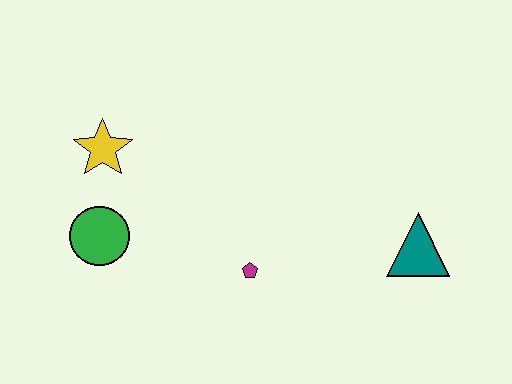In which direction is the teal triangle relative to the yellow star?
The teal triangle is to the right of the yellow star.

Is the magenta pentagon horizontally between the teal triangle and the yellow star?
Yes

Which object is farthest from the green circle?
The teal triangle is farthest from the green circle.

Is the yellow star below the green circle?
No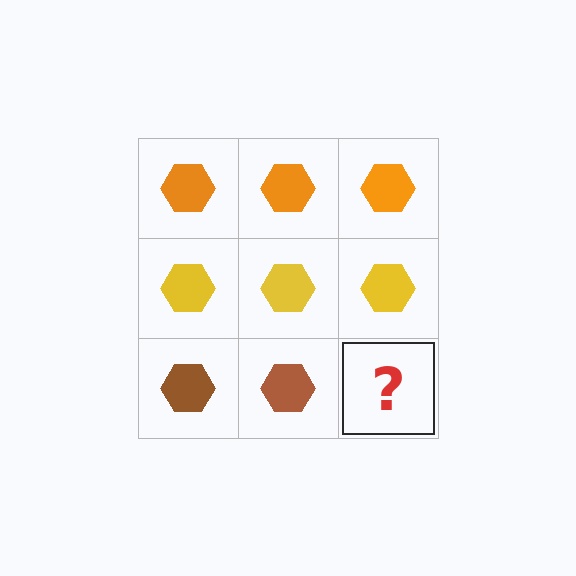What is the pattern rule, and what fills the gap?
The rule is that each row has a consistent color. The gap should be filled with a brown hexagon.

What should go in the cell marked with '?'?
The missing cell should contain a brown hexagon.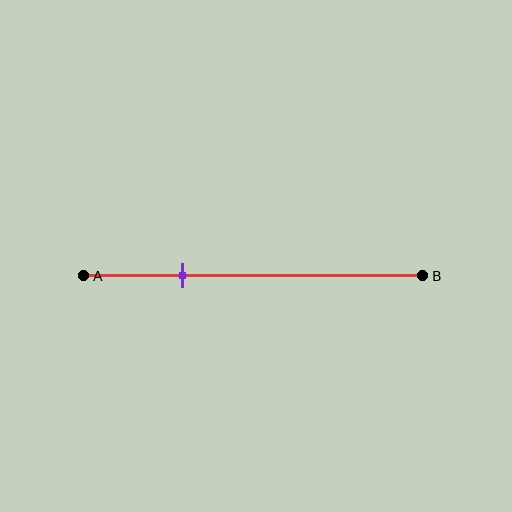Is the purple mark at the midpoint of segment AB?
No, the mark is at about 30% from A, not at the 50% midpoint.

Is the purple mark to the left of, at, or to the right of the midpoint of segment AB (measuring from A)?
The purple mark is to the left of the midpoint of segment AB.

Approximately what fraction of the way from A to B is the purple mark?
The purple mark is approximately 30% of the way from A to B.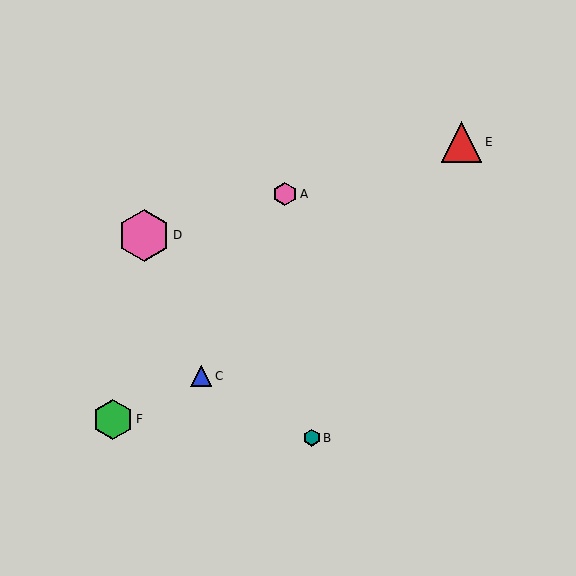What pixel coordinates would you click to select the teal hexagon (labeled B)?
Click at (312, 438) to select the teal hexagon B.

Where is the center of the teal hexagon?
The center of the teal hexagon is at (312, 438).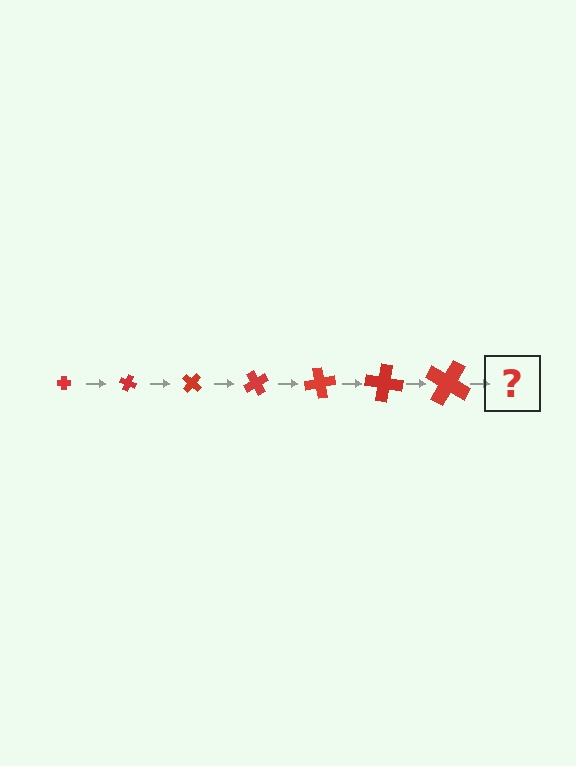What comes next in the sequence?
The next element should be a cross, larger than the previous one and rotated 140 degrees from the start.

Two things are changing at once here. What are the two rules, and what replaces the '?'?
The two rules are that the cross grows larger each step and it rotates 20 degrees each step. The '?' should be a cross, larger than the previous one and rotated 140 degrees from the start.